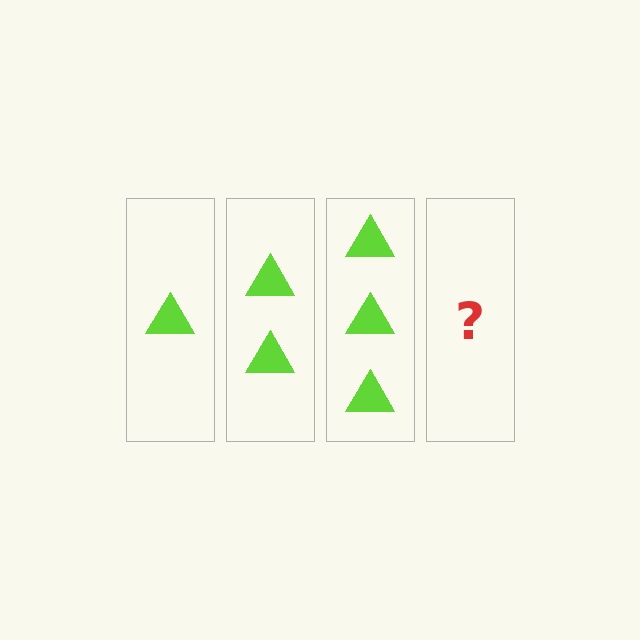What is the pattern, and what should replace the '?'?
The pattern is that each step adds one more triangle. The '?' should be 4 triangles.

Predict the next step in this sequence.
The next step is 4 triangles.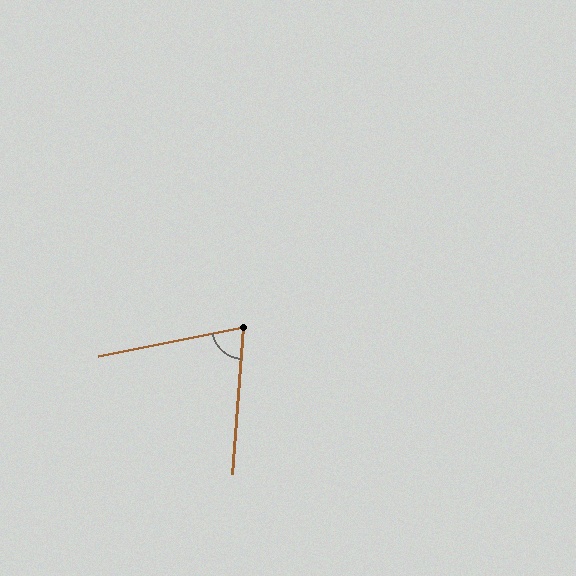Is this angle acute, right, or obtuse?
It is acute.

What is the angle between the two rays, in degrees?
Approximately 74 degrees.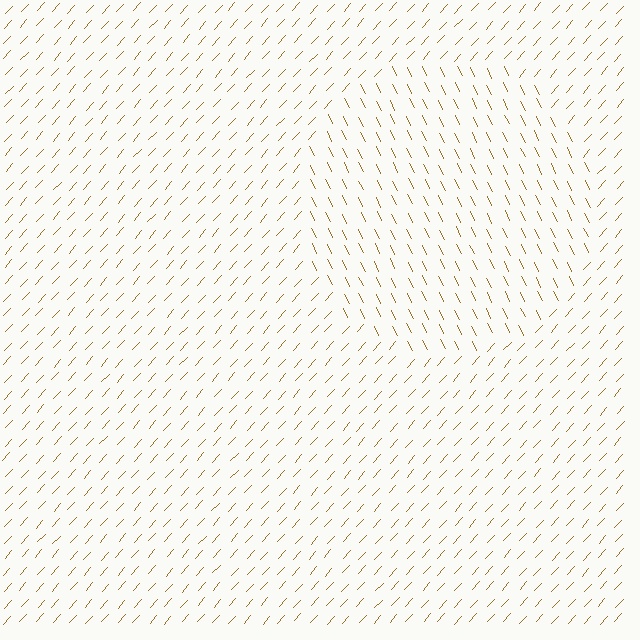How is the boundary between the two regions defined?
The boundary is defined purely by a change in line orientation (approximately 69 degrees difference). All lines are the same color and thickness.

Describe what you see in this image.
The image is filled with small brown line segments. A circle region in the image has lines oriented differently from the surrounding lines, creating a visible texture boundary.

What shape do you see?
I see a circle.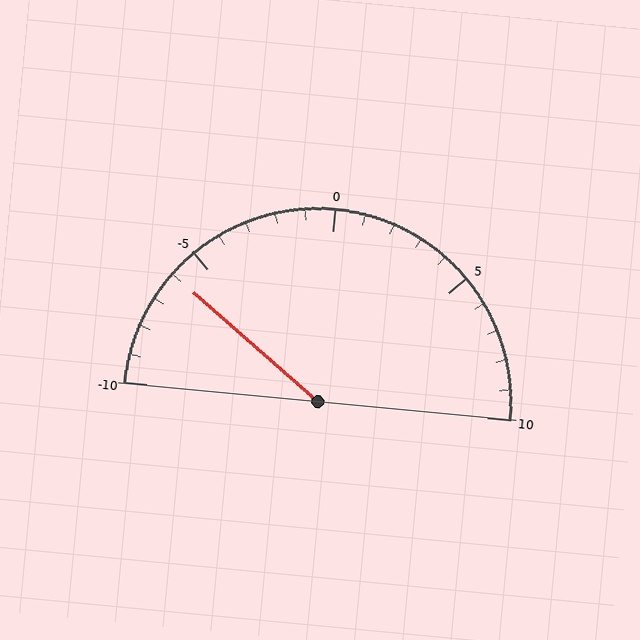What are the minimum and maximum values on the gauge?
The gauge ranges from -10 to 10.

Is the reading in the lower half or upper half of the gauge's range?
The reading is in the lower half of the range (-10 to 10).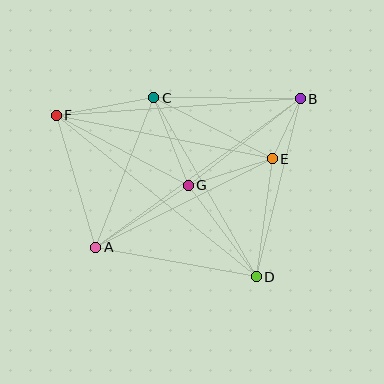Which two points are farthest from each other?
Points D and F are farthest from each other.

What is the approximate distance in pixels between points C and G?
The distance between C and G is approximately 94 pixels.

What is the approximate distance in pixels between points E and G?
The distance between E and G is approximately 88 pixels.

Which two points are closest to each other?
Points B and E are closest to each other.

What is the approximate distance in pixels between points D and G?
The distance between D and G is approximately 114 pixels.